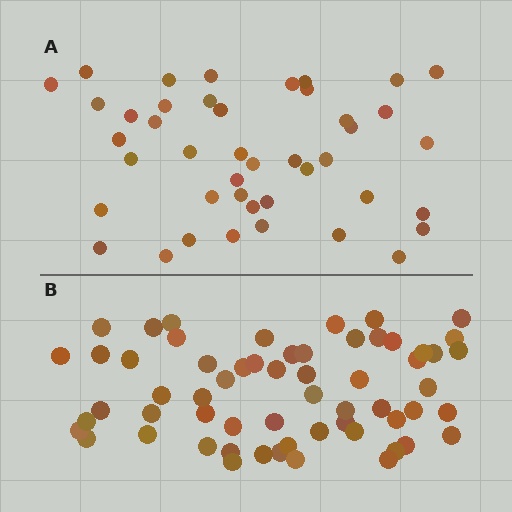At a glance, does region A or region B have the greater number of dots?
Region B (the bottom region) has more dots.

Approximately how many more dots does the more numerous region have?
Region B has approximately 15 more dots than region A.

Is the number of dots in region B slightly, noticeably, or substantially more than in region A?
Region B has noticeably more, but not dramatically so. The ratio is roughly 1.4 to 1.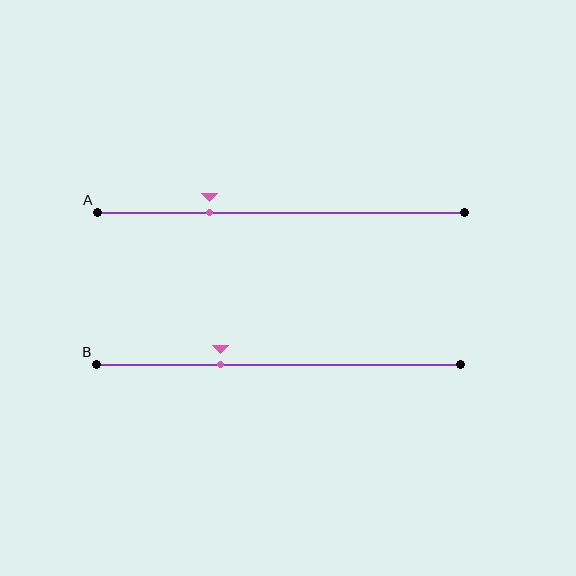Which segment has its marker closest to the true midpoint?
Segment B has its marker closest to the true midpoint.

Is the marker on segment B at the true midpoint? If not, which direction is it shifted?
No, the marker on segment B is shifted to the left by about 16% of the segment length.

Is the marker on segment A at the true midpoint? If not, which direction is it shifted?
No, the marker on segment A is shifted to the left by about 19% of the segment length.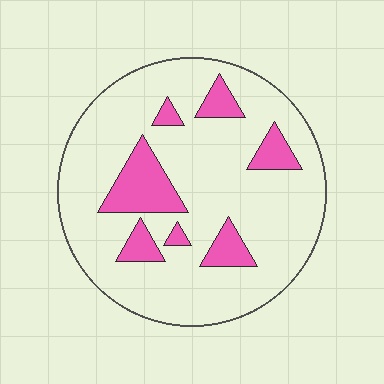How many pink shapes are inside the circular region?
7.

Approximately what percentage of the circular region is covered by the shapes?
Approximately 15%.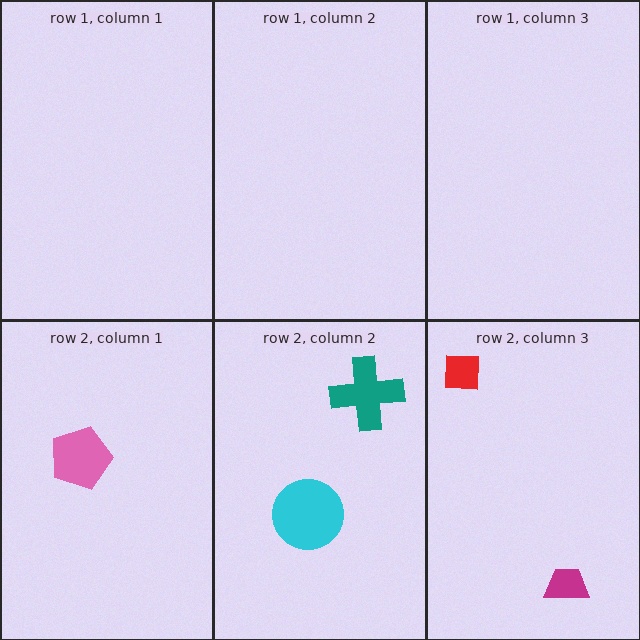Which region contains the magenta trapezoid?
The row 2, column 3 region.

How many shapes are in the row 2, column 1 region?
1.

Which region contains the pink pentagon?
The row 2, column 1 region.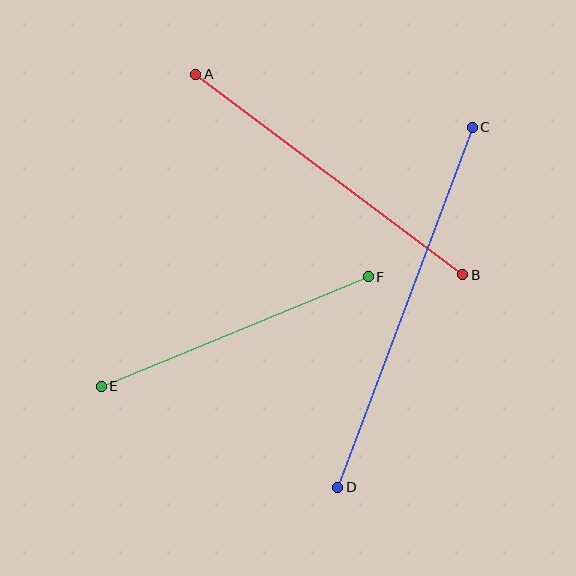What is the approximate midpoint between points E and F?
The midpoint is at approximately (235, 332) pixels.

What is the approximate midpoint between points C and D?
The midpoint is at approximately (405, 307) pixels.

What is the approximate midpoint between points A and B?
The midpoint is at approximately (329, 174) pixels.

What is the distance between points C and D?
The distance is approximately 384 pixels.